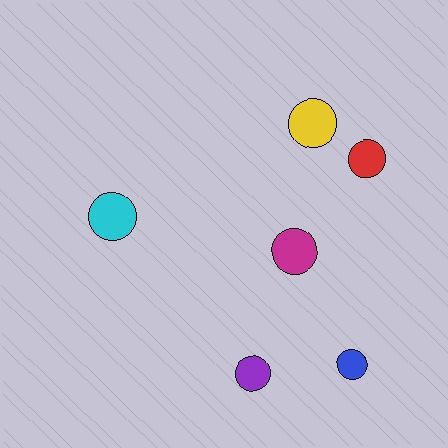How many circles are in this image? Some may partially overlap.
There are 6 circles.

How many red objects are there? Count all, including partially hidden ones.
There is 1 red object.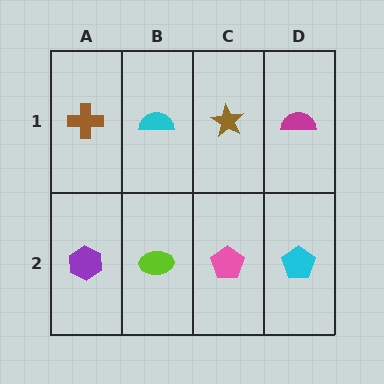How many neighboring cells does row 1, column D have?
2.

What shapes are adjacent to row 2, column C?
A brown star (row 1, column C), a lime ellipse (row 2, column B), a cyan pentagon (row 2, column D).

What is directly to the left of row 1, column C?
A cyan semicircle.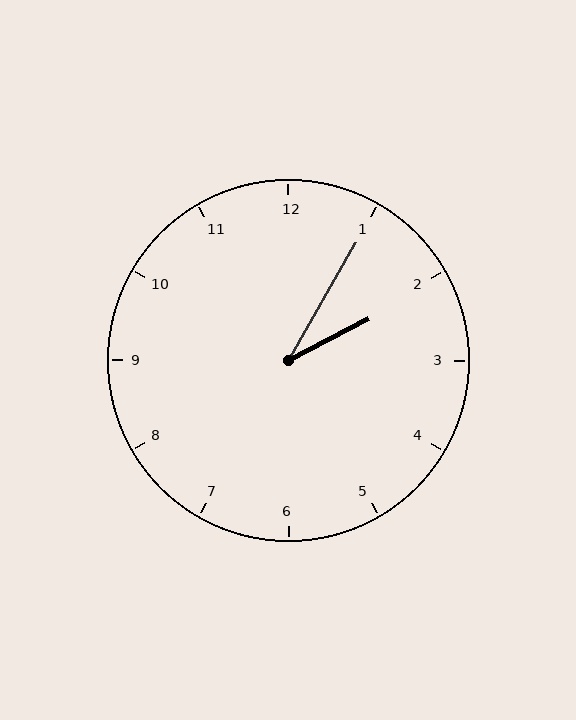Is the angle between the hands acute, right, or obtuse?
It is acute.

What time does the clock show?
2:05.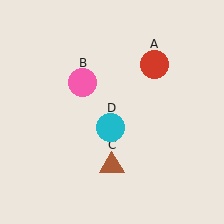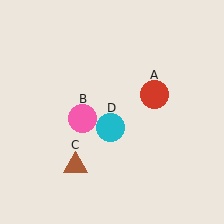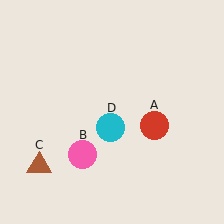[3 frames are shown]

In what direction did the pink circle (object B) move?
The pink circle (object B) moved down.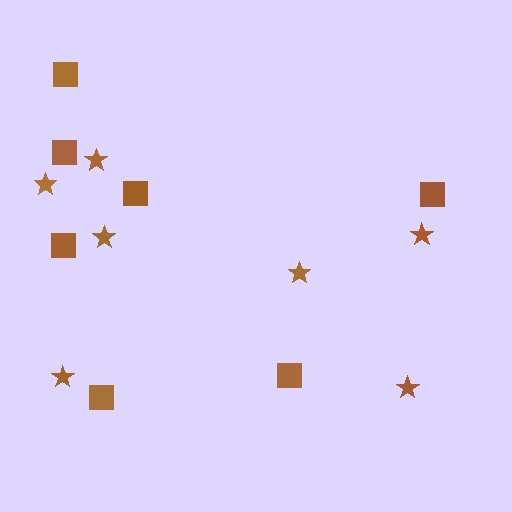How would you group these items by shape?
There are 2 groups: one group of stars (7) and one group of squares (7).